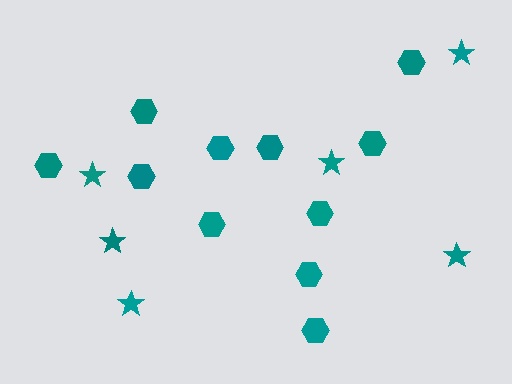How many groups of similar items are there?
There are 2 groups: one group of hexagons (11) and one group of stars (6).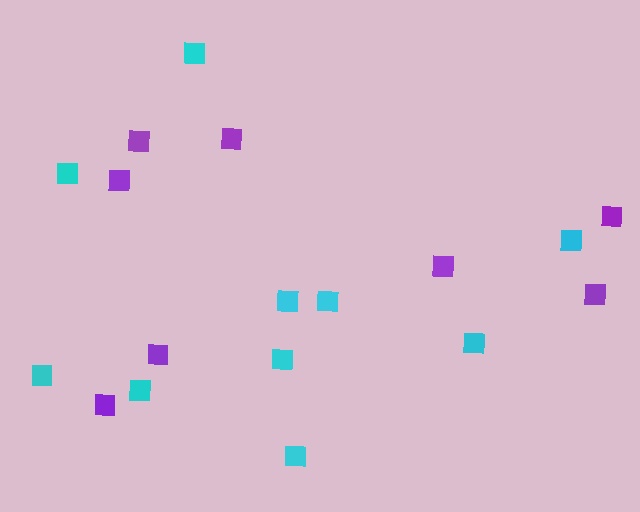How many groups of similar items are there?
There are 2 groups: one group of purple squares (8) and one group of cyan squares (10).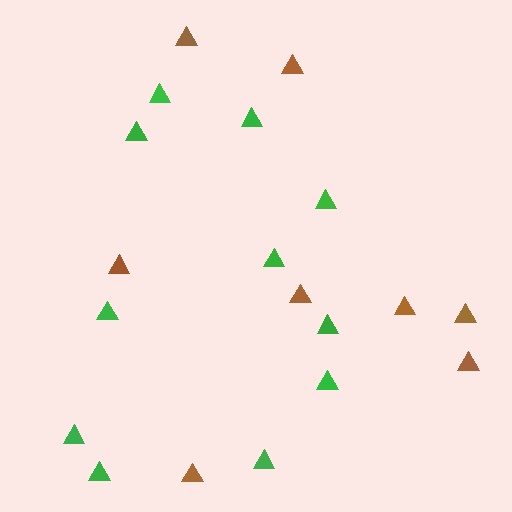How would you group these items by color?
There are 2 groups: one group of brown triangles (8) and one group of green triangles (11).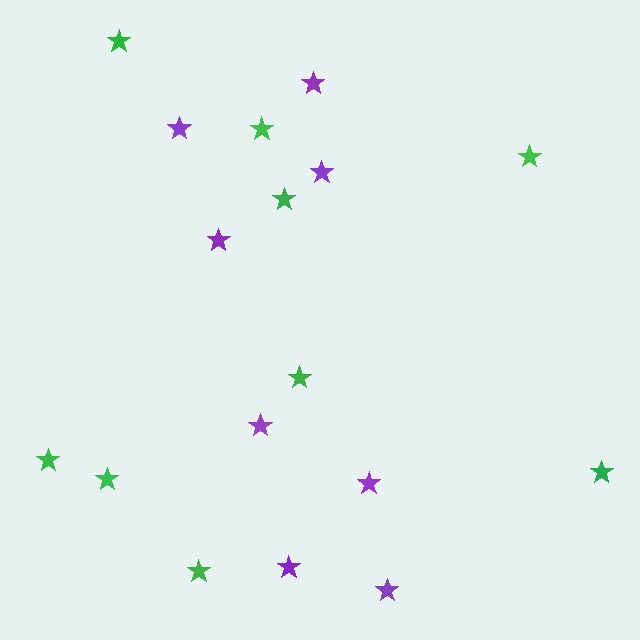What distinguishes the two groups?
There are 2 groups: one group of purple stars (8) and one group of green stars (9).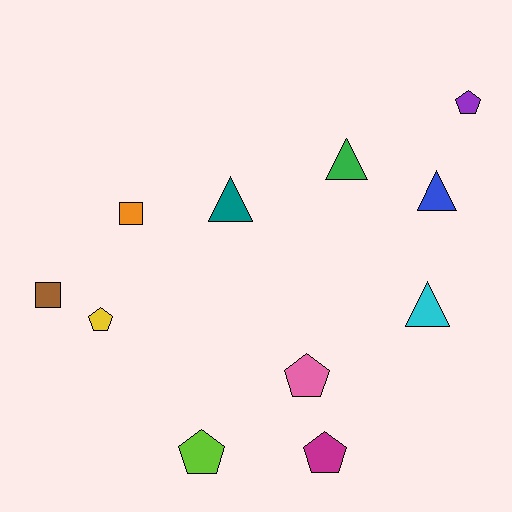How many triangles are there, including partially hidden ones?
There are 4 triangles.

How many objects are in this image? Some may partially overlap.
There are 11 objects.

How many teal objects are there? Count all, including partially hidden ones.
There is 1 teal object.